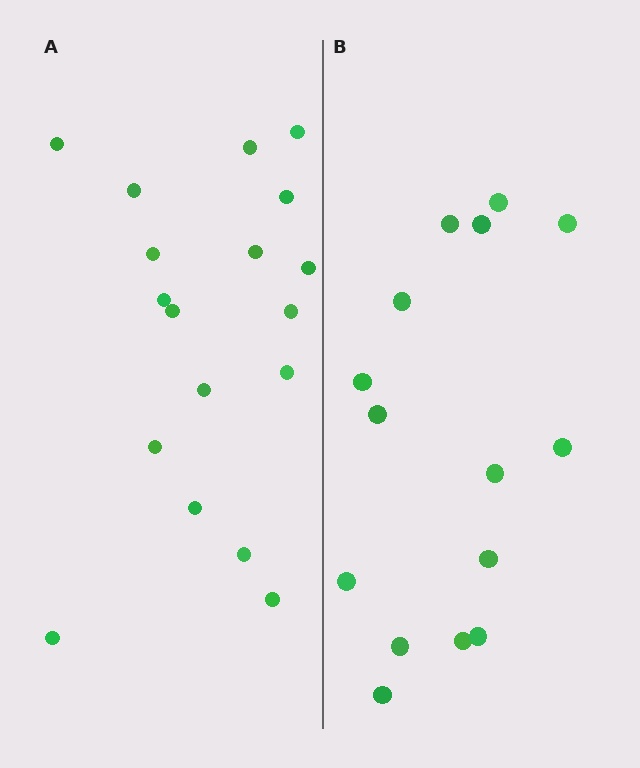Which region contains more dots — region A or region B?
Region A (the left region) has more dots.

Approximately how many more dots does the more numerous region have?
Region A has just a few more — roughly 2 or 3 more dots than region B.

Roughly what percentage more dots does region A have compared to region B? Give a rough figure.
About 20% more.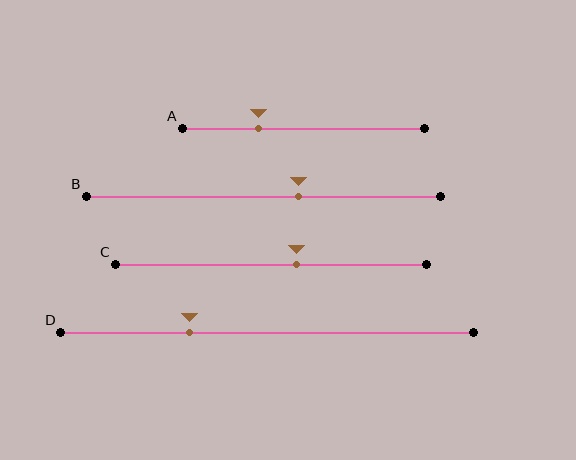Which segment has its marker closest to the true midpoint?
Segment C has its marker closest to the true midpoint.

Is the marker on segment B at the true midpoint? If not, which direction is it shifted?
No, the marker on segment B is shifted to the right by about 10% of the segment length.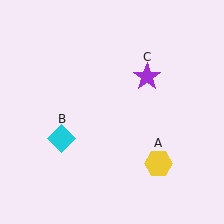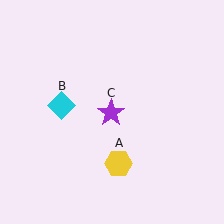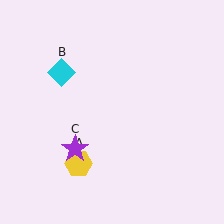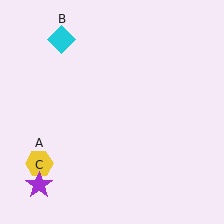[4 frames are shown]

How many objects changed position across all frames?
3 objects changed position: yellow hexagon (object A), cyan diamond (object B), purple star (object C).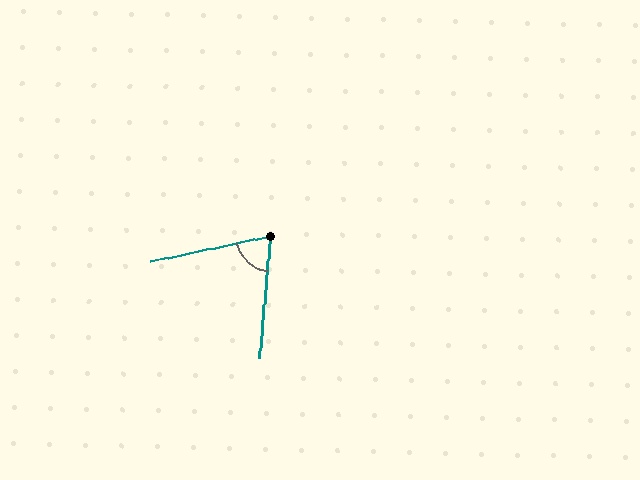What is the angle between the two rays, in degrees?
Approximately 73 degrees.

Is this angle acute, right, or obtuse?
It is acute.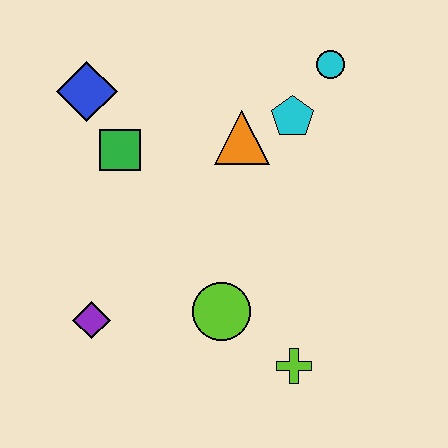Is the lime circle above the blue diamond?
No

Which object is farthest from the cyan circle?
The purple diamond is farthest from the cyan circle.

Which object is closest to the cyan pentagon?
The orange triangle is closest to the cyan pentagon.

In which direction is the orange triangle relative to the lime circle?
The orange triangle is above the lime circle.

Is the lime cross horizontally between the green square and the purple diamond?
No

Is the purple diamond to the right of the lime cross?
No